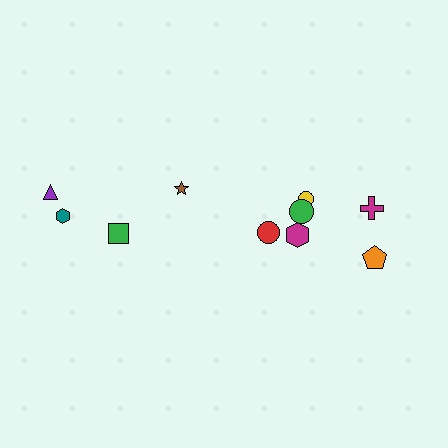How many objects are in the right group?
There are 6 objects.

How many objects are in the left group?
There are 4 objects.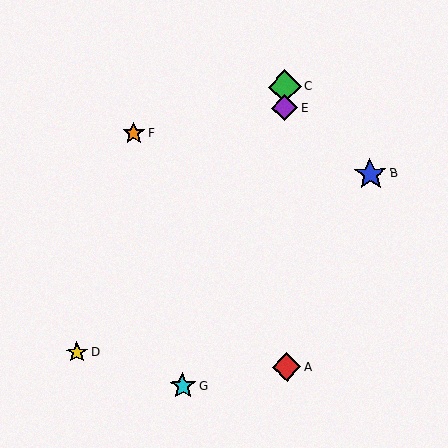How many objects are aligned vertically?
3 objects (A, C, E) are aligned vertically.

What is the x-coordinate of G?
Object G is at x≈183.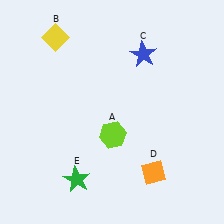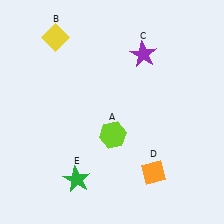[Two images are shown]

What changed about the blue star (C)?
In Image 1, C is blue. In Image 2, it changed to purple.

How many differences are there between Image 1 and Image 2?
There is 1 difference between the two images.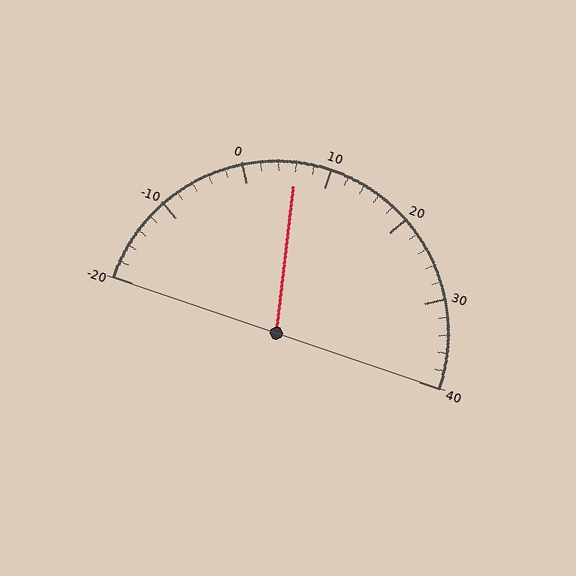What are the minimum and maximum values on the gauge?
The gauge ranges from -20 to 40.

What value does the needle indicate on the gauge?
The needle indicates approximately 6.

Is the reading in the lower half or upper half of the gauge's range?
The reading is in the lower half of the range (-20 to 40).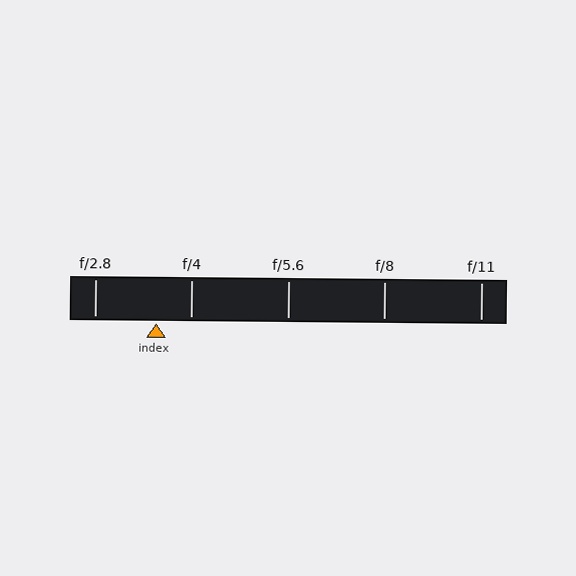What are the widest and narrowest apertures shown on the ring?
The widest aperture shown is f/2.8 and the narrowest is f/11.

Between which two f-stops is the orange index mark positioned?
The index mark is between f/2.8 and f/4.